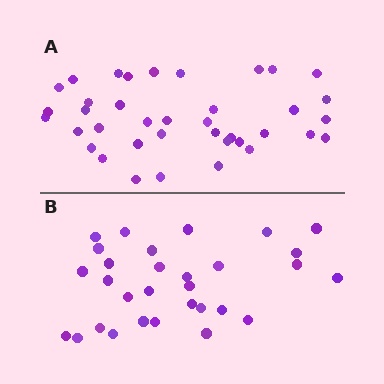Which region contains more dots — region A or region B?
Region A (the top region) has more dots.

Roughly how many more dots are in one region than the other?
Region A has roughly 8 or so more dots than region B.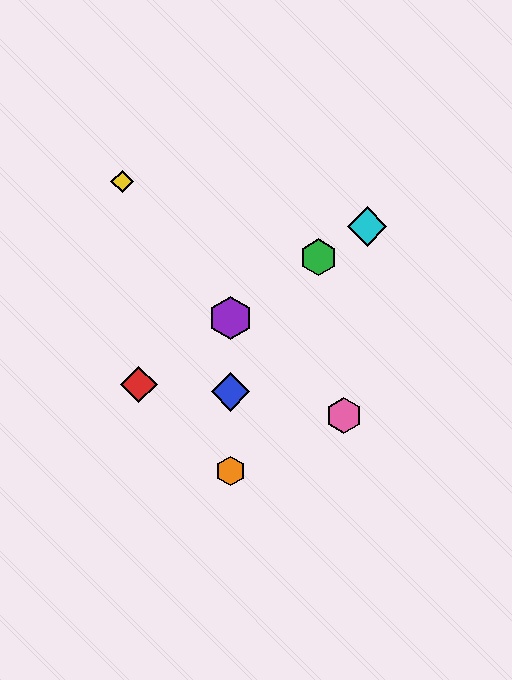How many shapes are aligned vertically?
3 shapes (the blue diamond, the purple hexagon, the orange hexagon) are aligned vertically.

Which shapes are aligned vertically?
The blue diamond, the purple hexagon, the orange hexagon are aligned vertically.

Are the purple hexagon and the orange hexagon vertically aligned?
Yes, both are at x≈231.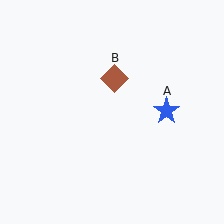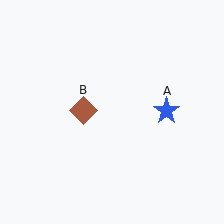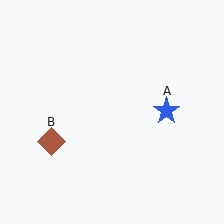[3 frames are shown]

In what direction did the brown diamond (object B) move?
The brown diamond (object B) moved down and to the left.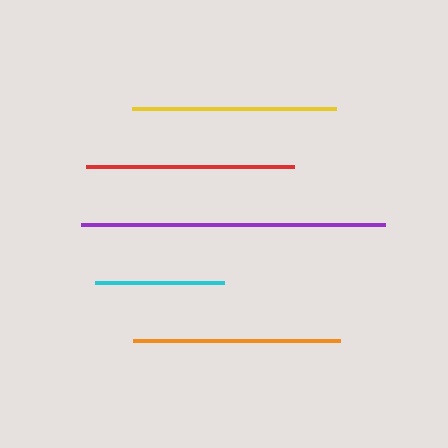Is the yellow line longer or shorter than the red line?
The red line is longer than the yellow line.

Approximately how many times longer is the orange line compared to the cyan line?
The orange line is approximately 1.6 times the length of the cyan line.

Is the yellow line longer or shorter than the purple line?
The purple line is longer than the yellow line.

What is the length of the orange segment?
The orange segment is approximately 206 pixels long.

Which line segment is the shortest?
The cyan line is the shortest at approximately 130 pixels.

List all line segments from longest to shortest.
From longest to shortest: purple, red, orange, yellow, cyan.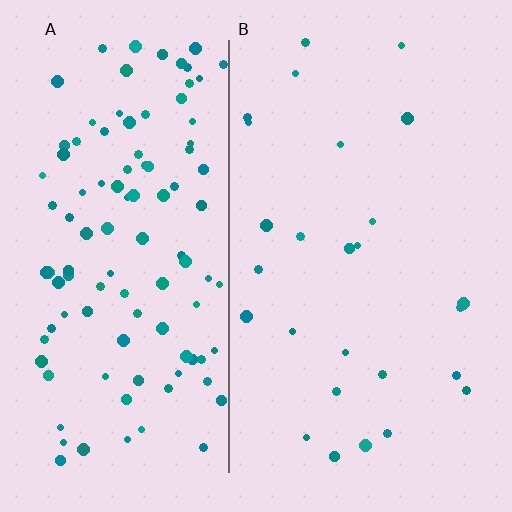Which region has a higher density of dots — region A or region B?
A (the left).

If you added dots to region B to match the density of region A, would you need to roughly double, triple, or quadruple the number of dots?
Approximately quadruple.